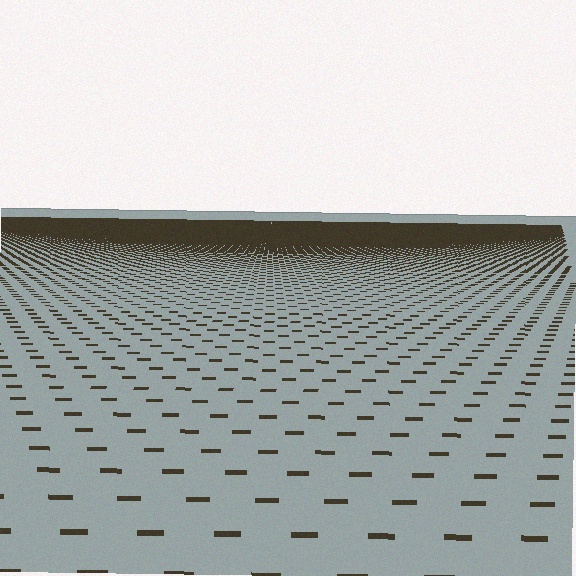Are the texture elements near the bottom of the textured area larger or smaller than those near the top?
Larger. Near the bottom, elements are closer to the viewer and appear at a bigger on-screen size.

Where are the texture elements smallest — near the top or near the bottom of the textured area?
Near the top.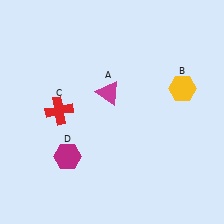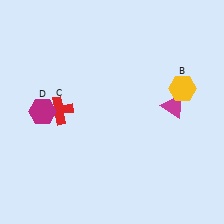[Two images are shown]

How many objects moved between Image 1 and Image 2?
2 objects moved between the two images.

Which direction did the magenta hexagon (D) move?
The magenta hexagon (D) moved up.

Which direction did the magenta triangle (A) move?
The magenta triangle (A) moved right.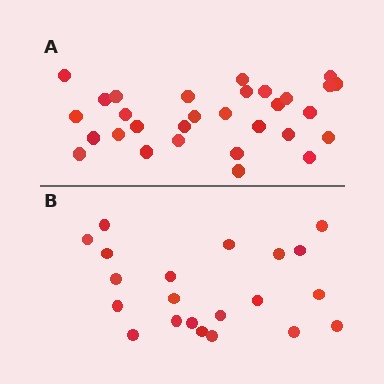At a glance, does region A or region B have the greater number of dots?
Region A (the top region) has more dots.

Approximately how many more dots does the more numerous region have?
Region A has roughly 8 or so more dots than region B.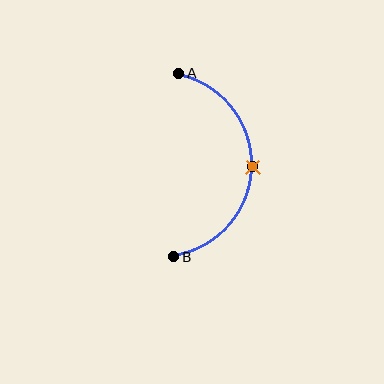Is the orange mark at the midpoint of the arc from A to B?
Yes. The orange mark lies on the arc at equal arc-length from both A and B — it is the arc midpoint.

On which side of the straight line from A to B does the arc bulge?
The arc bulges to the right of the straight line connecting A and B.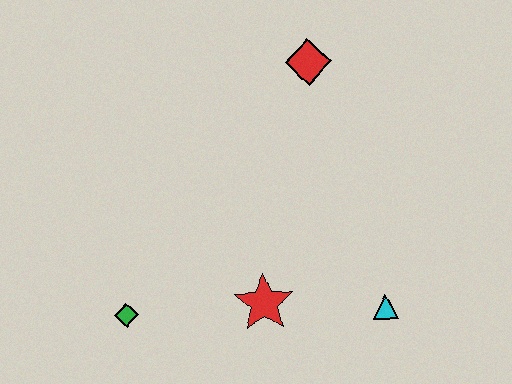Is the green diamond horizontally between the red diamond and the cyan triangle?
No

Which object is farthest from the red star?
The red diamond is farthest from the red star.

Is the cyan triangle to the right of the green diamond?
Yes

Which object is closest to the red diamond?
The red star is closest to the red diamond.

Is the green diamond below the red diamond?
Yes